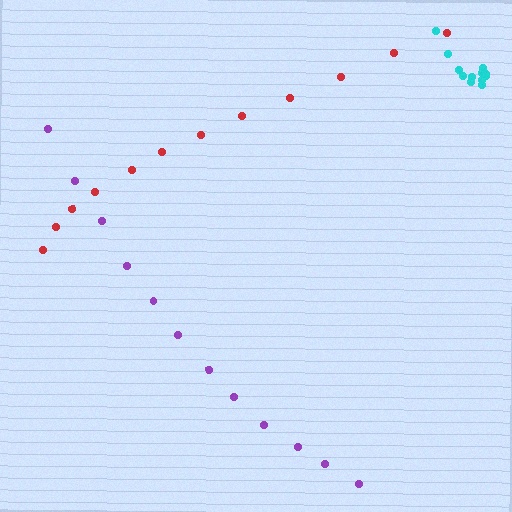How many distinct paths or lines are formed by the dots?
There are 3 distinct paths.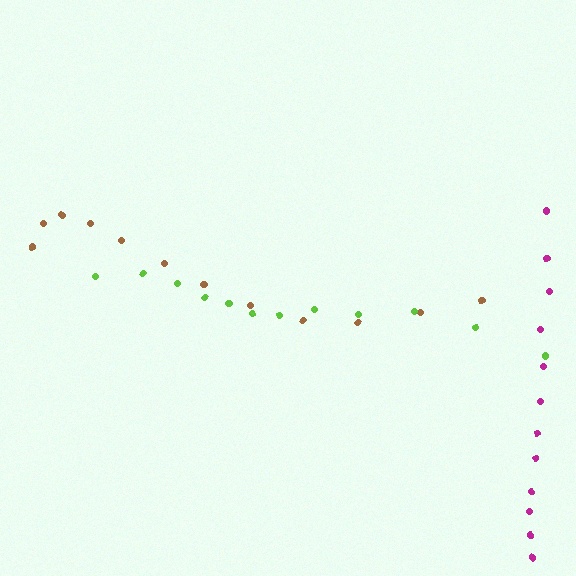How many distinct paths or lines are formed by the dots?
There are 3 distinct paths.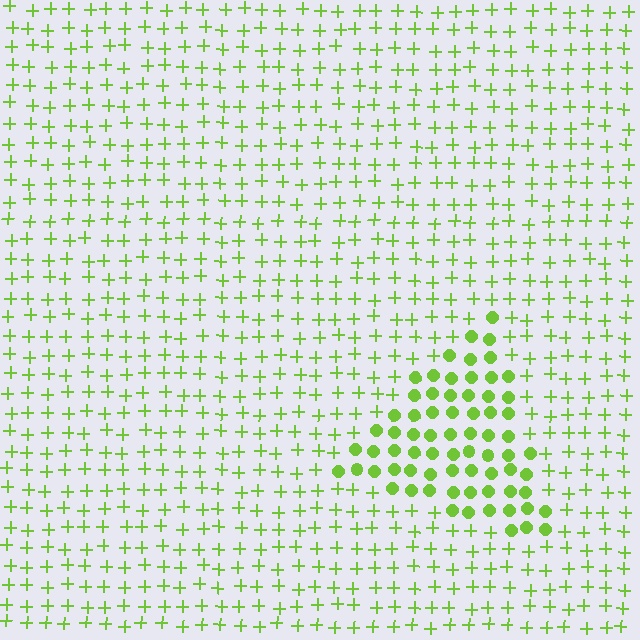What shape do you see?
I see a triangle.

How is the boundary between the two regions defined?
The boundary is defined by a change in element shape: circles inside vs. plus signs outside. All elements share the same color and spacing.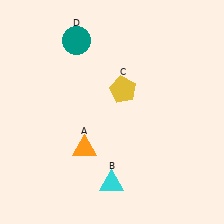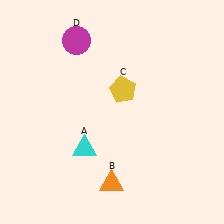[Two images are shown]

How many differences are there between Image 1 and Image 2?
There are 3 differences between the two images.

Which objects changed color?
A changed from orange to cyan. B changed from cyan to orange. D changed from teal to magenta.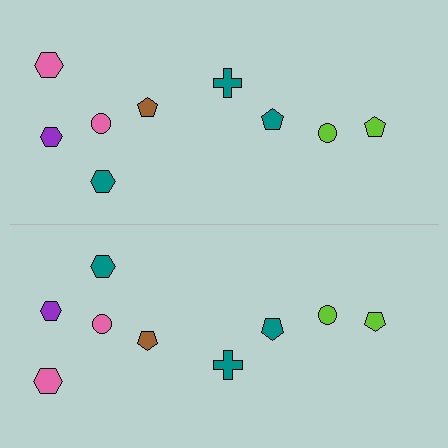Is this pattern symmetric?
Yes, this pattern has bilateral (reflection) symmetry.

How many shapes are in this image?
There are 18 shapes in this image.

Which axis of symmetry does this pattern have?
The pattern has a horizontal axis of symmetry running through the center of the image.